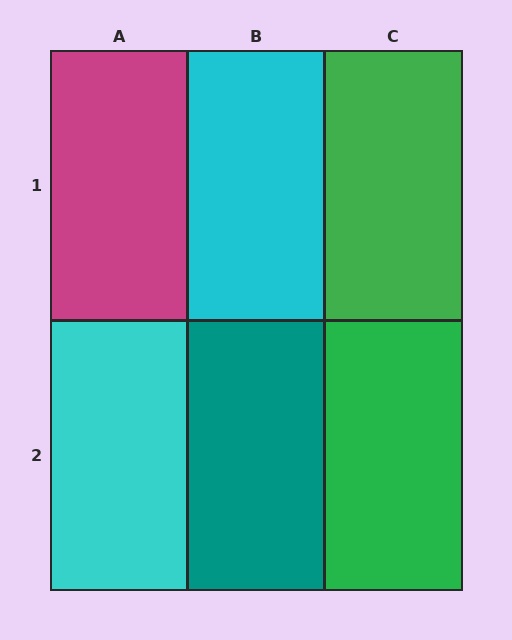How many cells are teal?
1 cell is teal.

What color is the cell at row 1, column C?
Green.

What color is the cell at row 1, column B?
Cyan.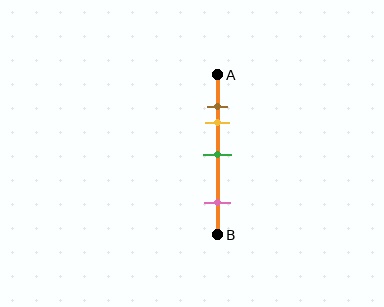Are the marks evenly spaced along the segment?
No, the marks are not evenly spaced.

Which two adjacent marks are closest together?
The brown and yellow marks are the closest adjacent pair.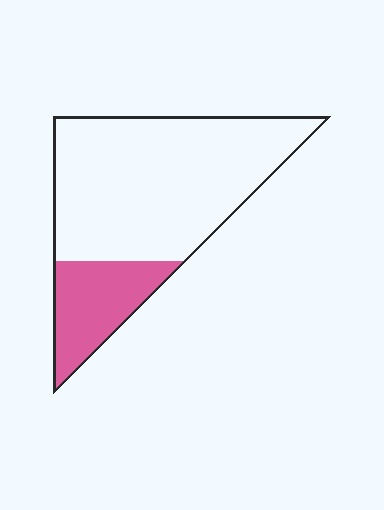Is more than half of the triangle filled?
No.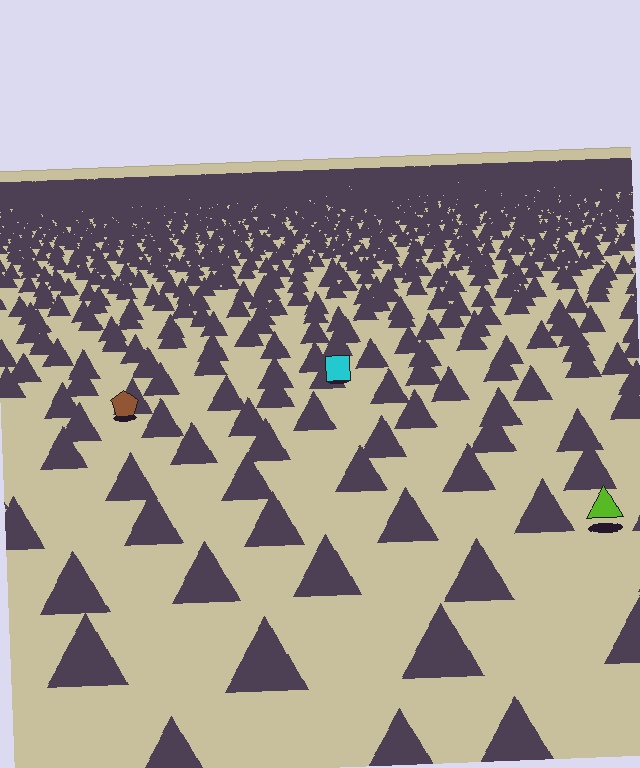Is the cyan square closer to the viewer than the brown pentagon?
No. The brown pentagon is closer — you can tell from the texture gradient: the ground texture is coarser near it.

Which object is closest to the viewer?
The lime triangle is closest. The texture marks near it are larger and more spread out.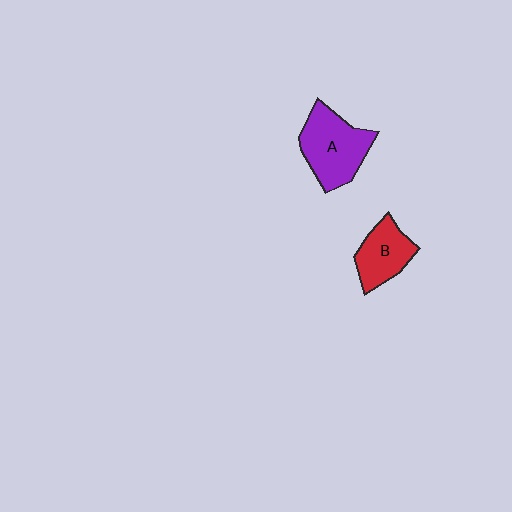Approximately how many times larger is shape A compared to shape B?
Approximately 1.4 times.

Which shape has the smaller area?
Shape B (red).